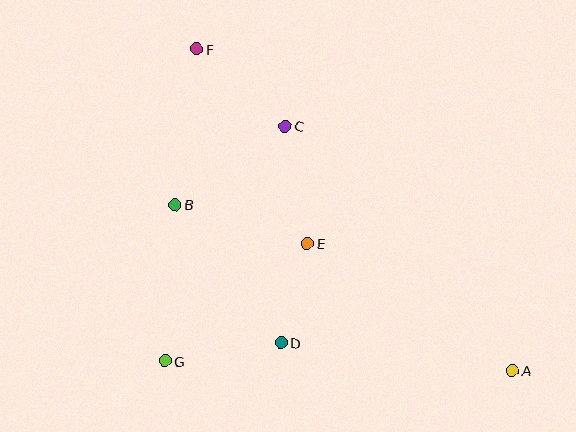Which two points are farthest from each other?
Points A and F are farthest from each other.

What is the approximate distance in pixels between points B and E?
The distance between B and E is approximately 138 pixels.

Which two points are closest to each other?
Points D and E are closest to each other.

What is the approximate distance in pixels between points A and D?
The distance between A and D is approximately 233 pixels.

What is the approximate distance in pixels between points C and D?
The distance between C and D is approximately 217 pixels.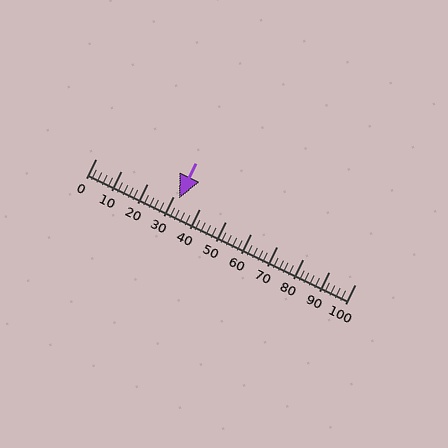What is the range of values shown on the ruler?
The ruler shows values from 0 to 100.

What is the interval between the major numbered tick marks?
The major tick marks are spaced 10 units apart.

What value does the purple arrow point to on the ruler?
The purple arrow points to approximately 32.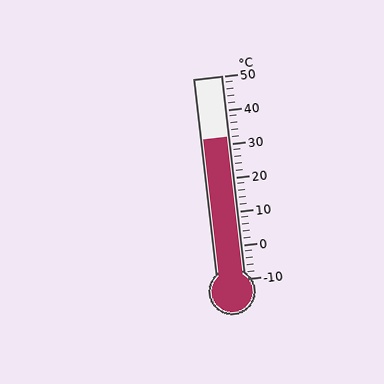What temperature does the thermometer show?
The thermometer shows approximately 32°C.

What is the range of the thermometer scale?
The thermometer scale ranges from -10°C to 50°C.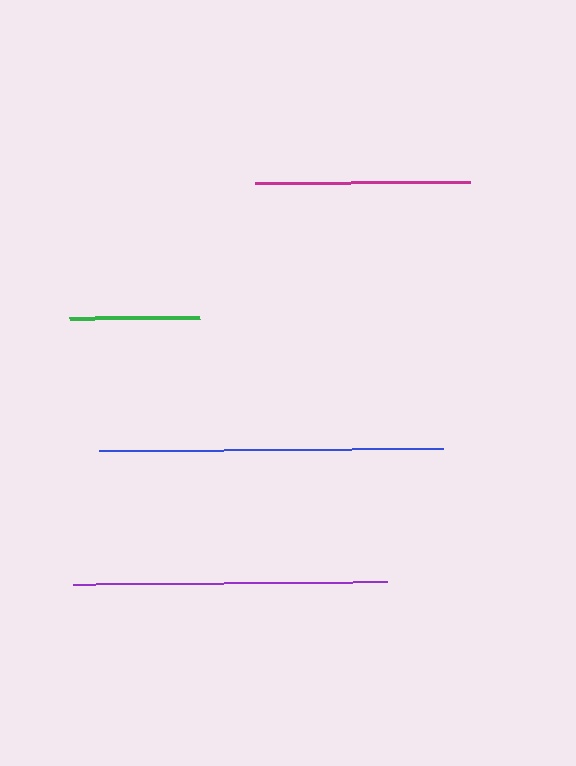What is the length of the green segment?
The green segment is approximately 130 pixels long.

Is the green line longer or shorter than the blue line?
The blue line is longer than the green line.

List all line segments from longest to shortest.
From longest to shortest: blue, purple, magenta, green.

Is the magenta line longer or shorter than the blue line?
The blue line is longer than the magenta line.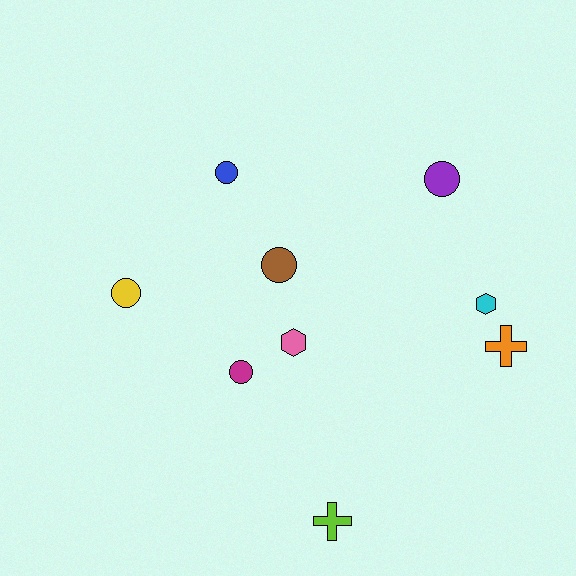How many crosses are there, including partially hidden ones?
There are 2 crosses.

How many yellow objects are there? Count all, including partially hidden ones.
There is 1 yellow object.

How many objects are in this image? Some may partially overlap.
There are 9 objects.